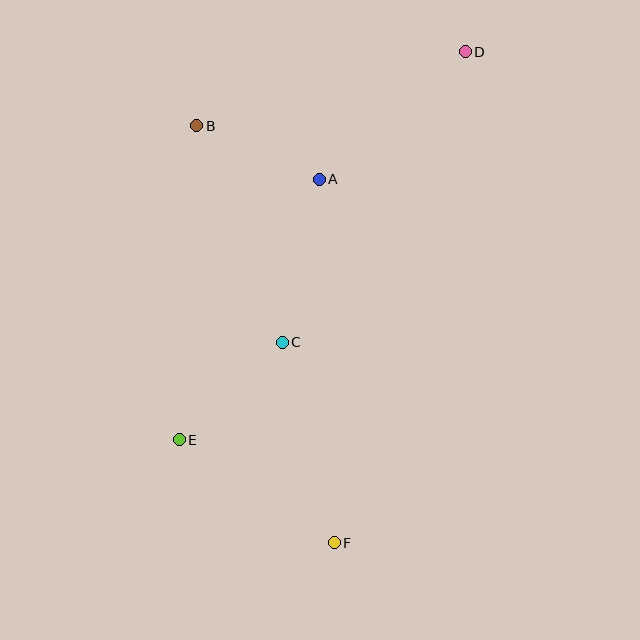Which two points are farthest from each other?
Points D and F are farthest from each other.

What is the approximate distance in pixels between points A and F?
The distance between A and F is approximately 364 pixels.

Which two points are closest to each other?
Points A and B are closest to each other.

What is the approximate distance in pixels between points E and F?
The distance between E and F is approximately 186 pixels.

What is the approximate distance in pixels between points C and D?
The distance between C and D is approximately 344 pixels.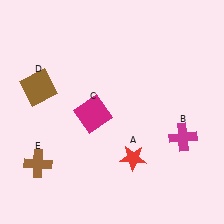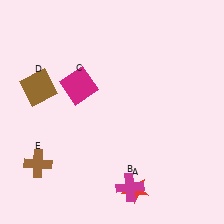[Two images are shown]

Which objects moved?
The objects that moved are: the red star (A), the magenta cross (B), the magenta square (C).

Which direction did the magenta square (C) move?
The magenta square (C) moved up.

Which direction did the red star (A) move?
The red star (A) moved down.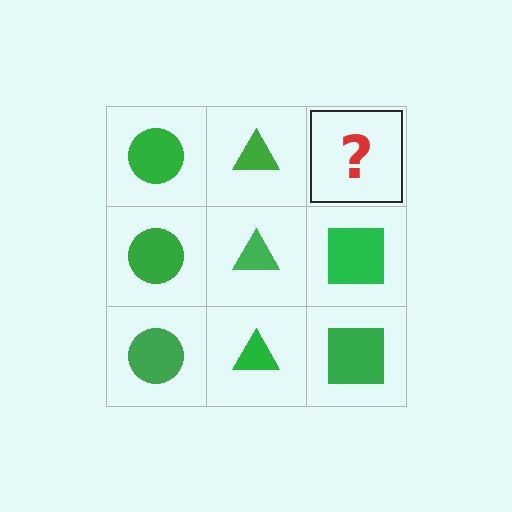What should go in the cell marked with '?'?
The missing cell should contain a green square.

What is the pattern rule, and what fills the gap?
The rule is that each column has a consistent shape. The gap should be filled with a green square.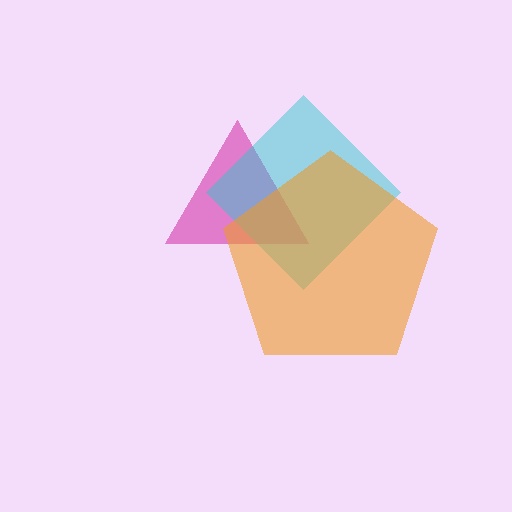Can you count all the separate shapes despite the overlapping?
Yes, there are 3 separate shapes.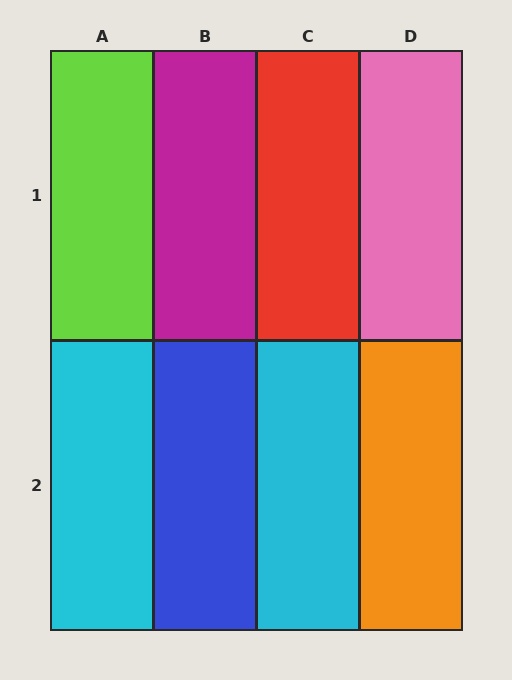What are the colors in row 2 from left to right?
Cyan, blue, cyan, orange.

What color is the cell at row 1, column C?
Red.